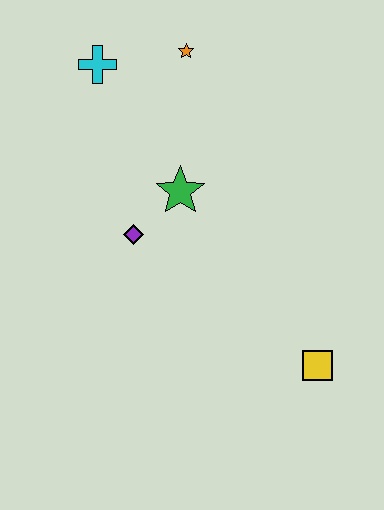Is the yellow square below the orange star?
Yes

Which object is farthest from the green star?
The yellow square is farthest from the green star.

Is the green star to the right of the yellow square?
No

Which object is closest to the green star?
The purple diamond is closest to the green star.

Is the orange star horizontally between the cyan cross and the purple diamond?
No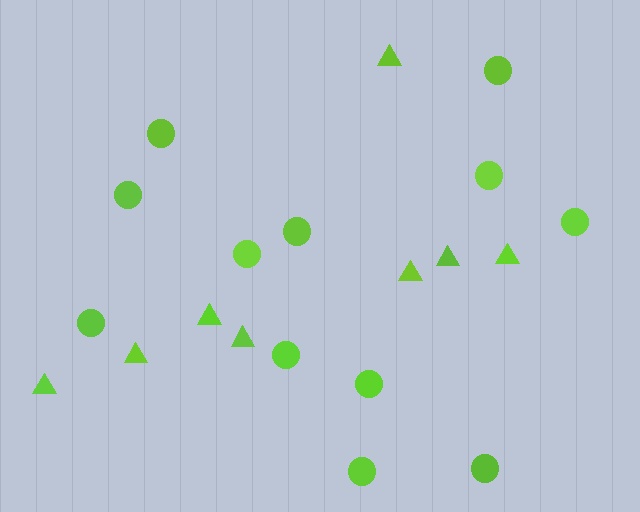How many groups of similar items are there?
There are 2 groups: one group of circles (12) and one group of triangles (8).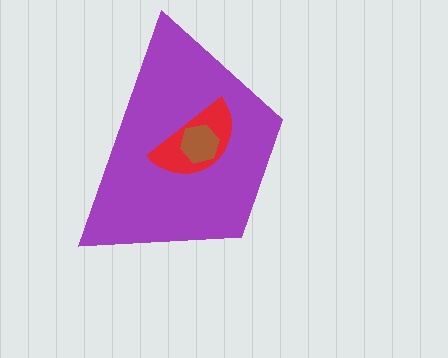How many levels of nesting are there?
3.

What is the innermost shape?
The brown hexagon.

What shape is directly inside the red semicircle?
The brown hexagon.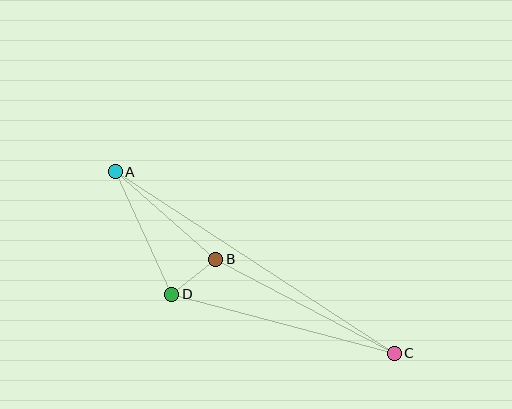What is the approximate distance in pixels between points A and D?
The distance between A and D is approximately 135 pixels.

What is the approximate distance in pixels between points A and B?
The distance between A and B is approximately 133 pixels.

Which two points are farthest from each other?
Points A and C are farthest from each other.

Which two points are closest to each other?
Points B and D are closest to each other.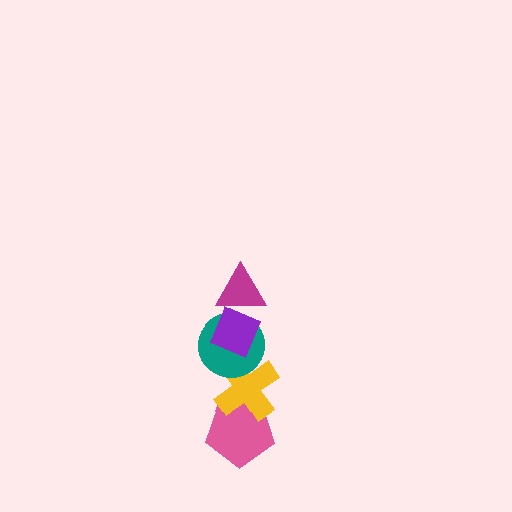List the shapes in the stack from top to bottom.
From top to bottom: the magenta triangle, the purple diamond, the teal circle, the yellow cross, the pink pentagon.